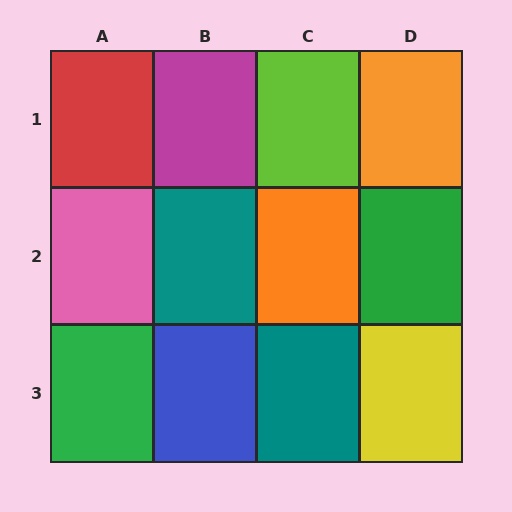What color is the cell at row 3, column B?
Blue.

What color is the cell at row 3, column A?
Green.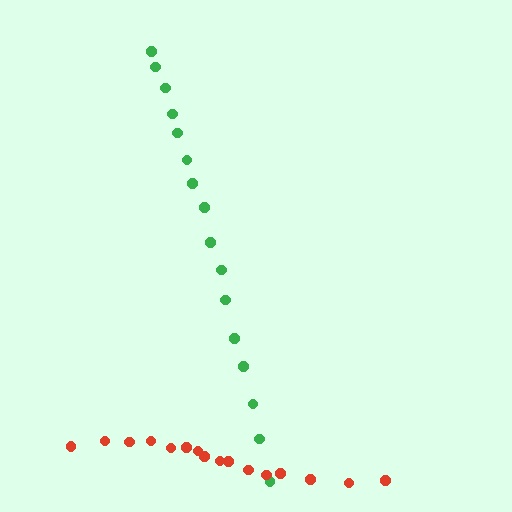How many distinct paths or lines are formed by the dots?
There are 2 distinct paths.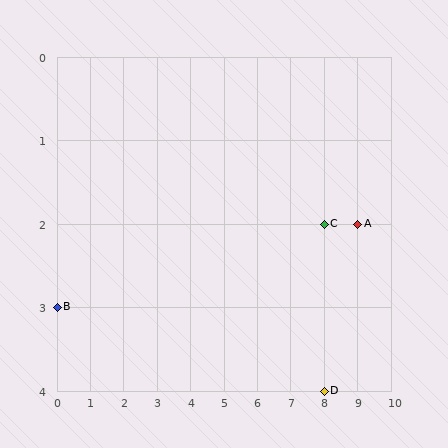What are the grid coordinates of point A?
Point A is at grid coordinates (9, 2).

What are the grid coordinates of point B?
Point B is at grid coordinates (0, 3).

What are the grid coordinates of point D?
Point D is at grid coordinates (8, 4).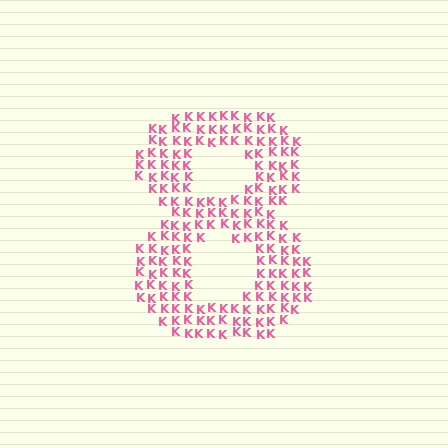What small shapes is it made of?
It is made of small letter K's.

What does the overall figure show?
The overall figure shows the digit 8.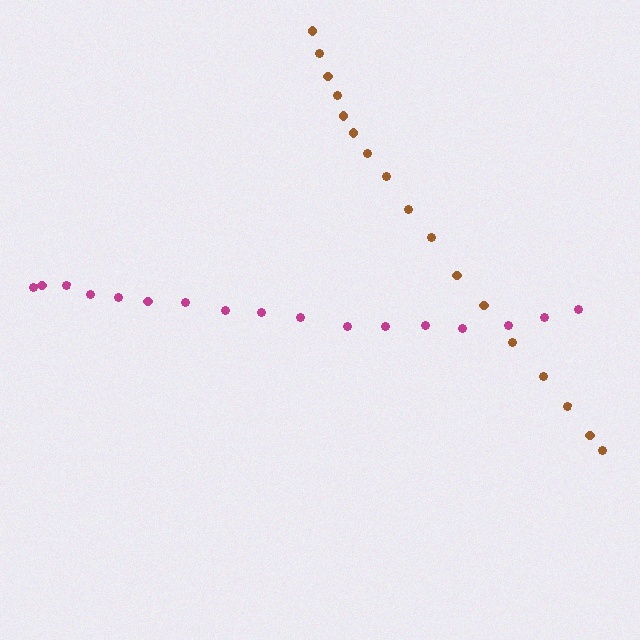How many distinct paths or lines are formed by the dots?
There are 2 distinct paths.